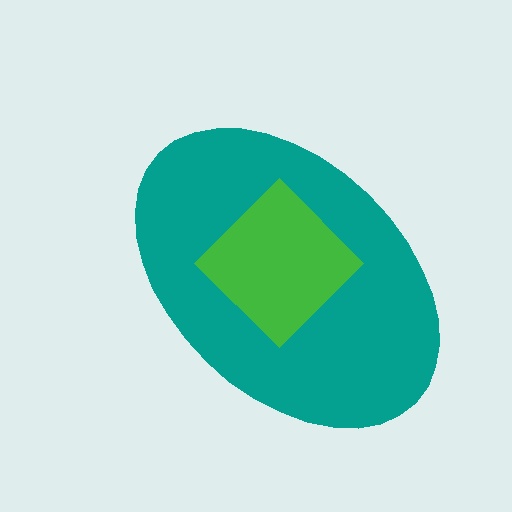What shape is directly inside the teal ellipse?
The green diamond.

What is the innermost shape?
The green diamond.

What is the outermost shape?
The teal ellipse.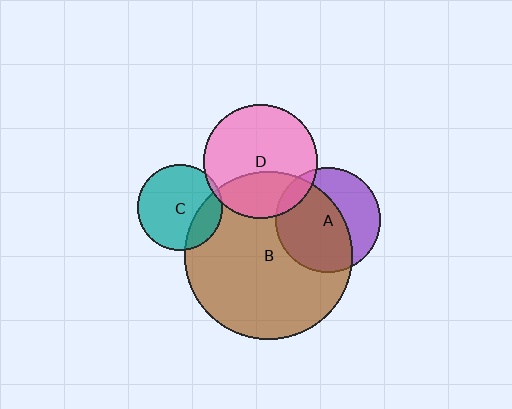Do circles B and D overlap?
Yes.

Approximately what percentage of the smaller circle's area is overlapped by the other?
Approximately 30%.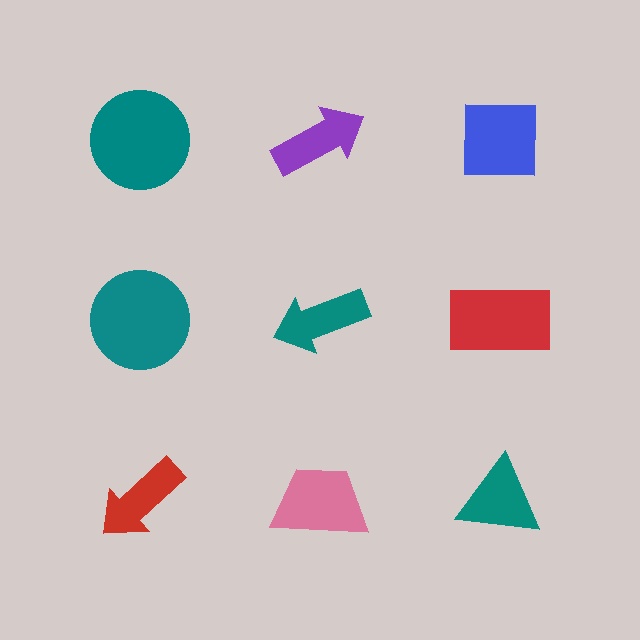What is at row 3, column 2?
A pink trapezoid.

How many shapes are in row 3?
3 shapes.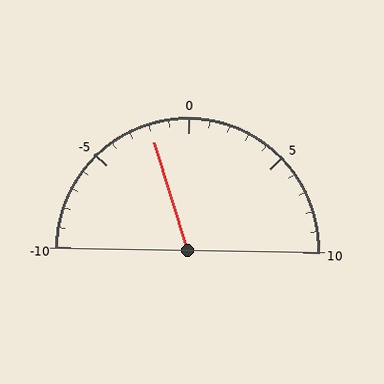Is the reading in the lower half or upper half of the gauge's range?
The reading is in the lower half of the range (-10 to 10).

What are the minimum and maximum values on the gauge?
The gauge ranges from -10 to 10.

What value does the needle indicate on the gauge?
The needle indicates approximately -2.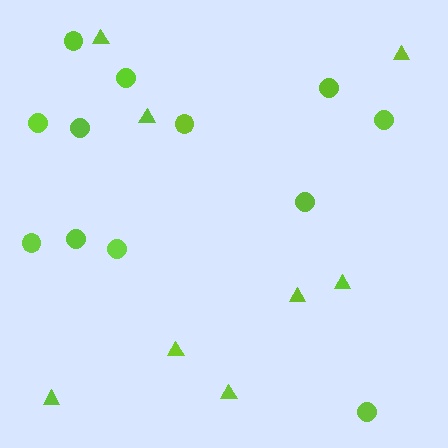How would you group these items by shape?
There are 2 groups: one group of triangles (8) and one group of circles (12).